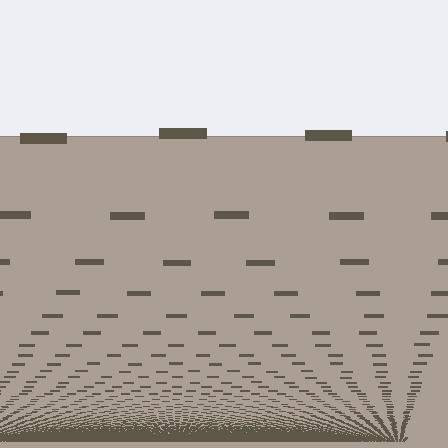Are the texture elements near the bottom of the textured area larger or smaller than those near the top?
Smaller. The gradient is inverted — elements near the bottom are smaller and denser.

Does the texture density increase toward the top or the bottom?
Density increases toward the bottom.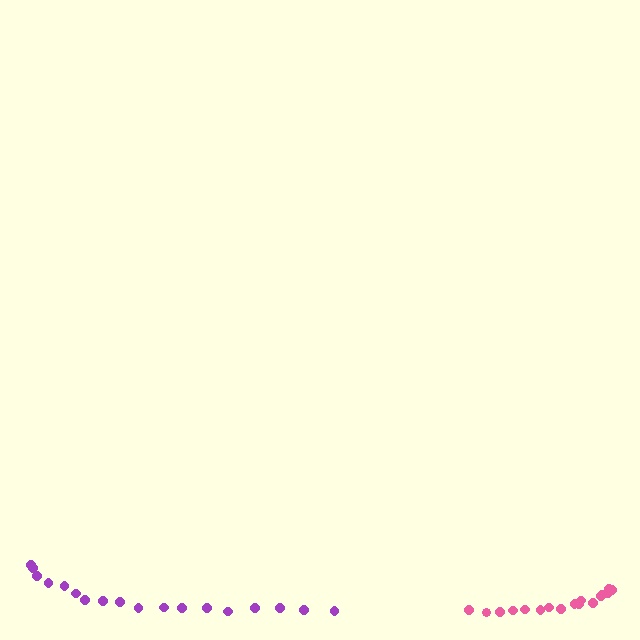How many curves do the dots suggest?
There are 2 distinct paths.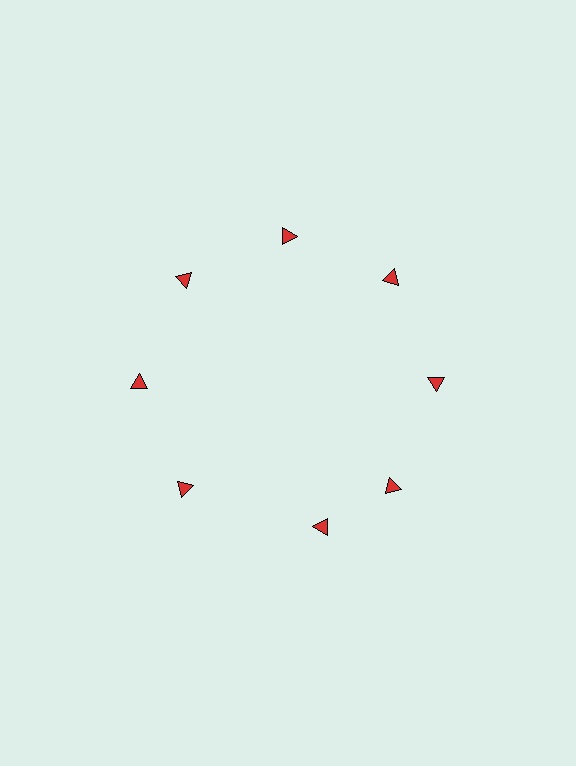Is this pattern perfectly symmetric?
No. The 8 red triangles are arranged in a ring, but one element near the 6 o'clock position is rotated out of alignment along the ring, breaking the 8-fold rotational symmetry.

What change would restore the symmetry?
The symmetry would be restored by rotating it back into even spacing with its neighbors so that all 8 triangles sit at equal angles and equal distance from the center.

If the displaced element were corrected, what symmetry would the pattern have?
It would have 8-fold rotational symmetry — the pattern would map onto itself every 45 degrees.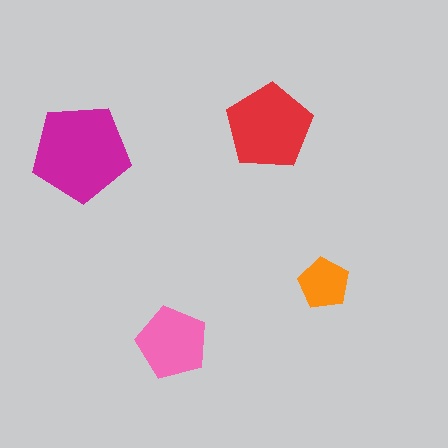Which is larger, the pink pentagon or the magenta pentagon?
The magenta one.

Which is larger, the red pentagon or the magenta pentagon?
The magenta one.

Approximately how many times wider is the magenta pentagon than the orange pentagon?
About 2 times wider.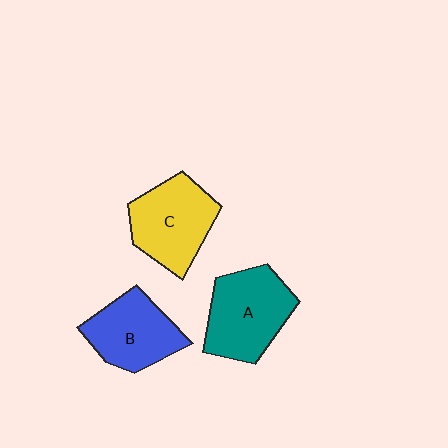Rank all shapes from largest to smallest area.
From largest to smallest: A (teal), C (yellow), B (blue).